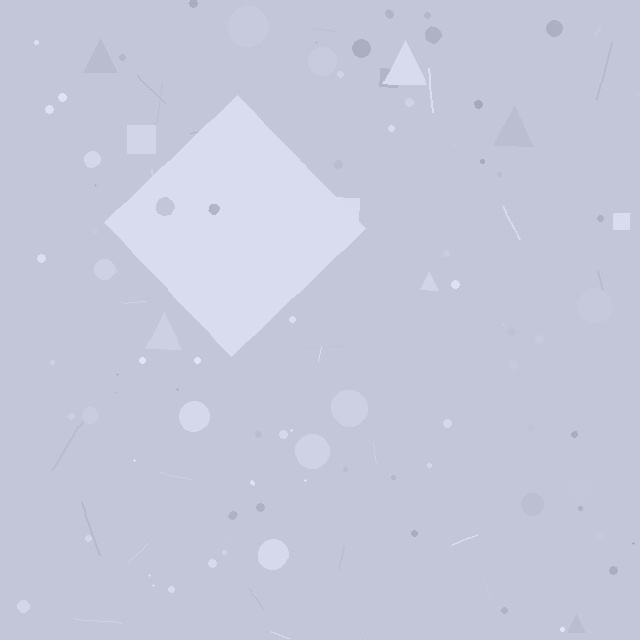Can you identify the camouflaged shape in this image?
The camouflaged shape is a diamond.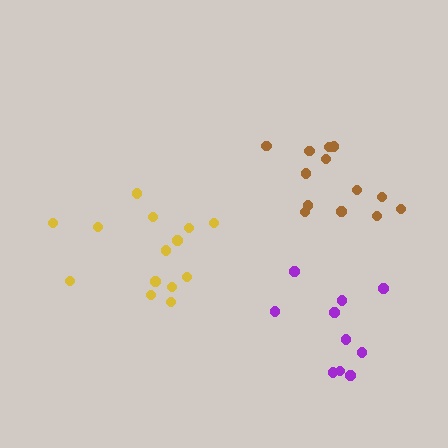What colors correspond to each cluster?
The clusters are colored: brown, yellow, purple.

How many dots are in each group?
Group 1: 13 dots, Group 2: 14 dots, Group 3: 10 dots (37 total).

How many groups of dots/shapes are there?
There are 3 groups.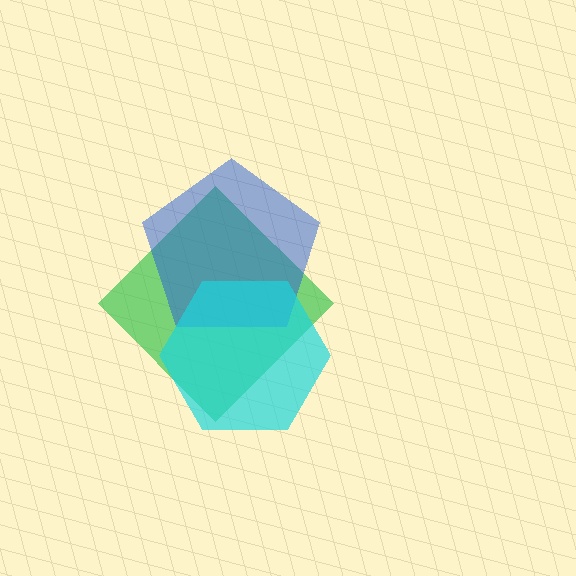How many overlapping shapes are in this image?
There are 3 overlapping shapes in the image.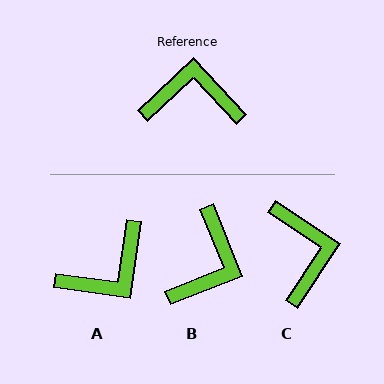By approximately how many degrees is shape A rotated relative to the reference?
Approximately 141 degrees clockwise.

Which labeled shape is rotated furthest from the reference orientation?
A, about 141 degrees away.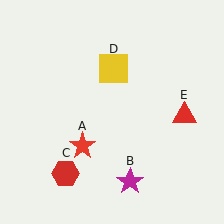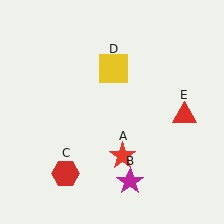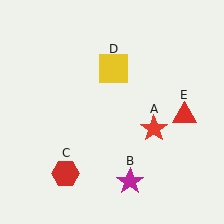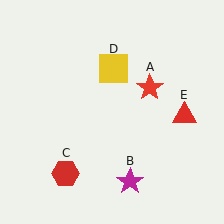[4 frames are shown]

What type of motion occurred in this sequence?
The red star (object A) rotated counterclockwise around the center of the scene.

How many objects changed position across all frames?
1 object changed position: red star (object A).